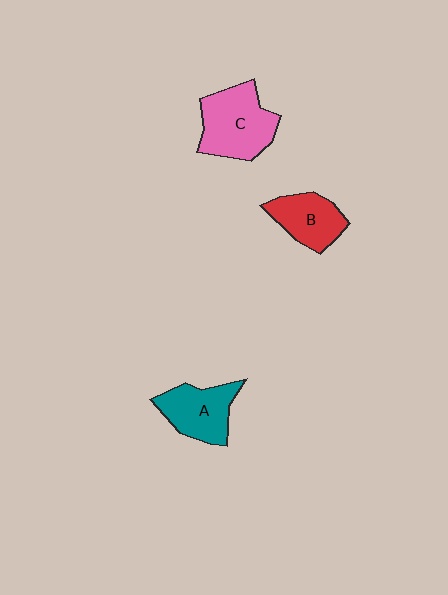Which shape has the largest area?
Shape C (pink).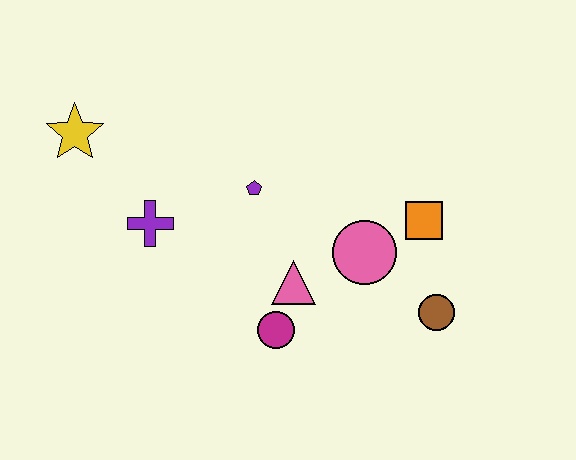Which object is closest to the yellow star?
The purple cross is closest to the yellow star.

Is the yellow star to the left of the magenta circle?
Yes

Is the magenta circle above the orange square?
No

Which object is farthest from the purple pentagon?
The brown circle is farthest from the purple pentagon.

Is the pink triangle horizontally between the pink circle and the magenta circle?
Yes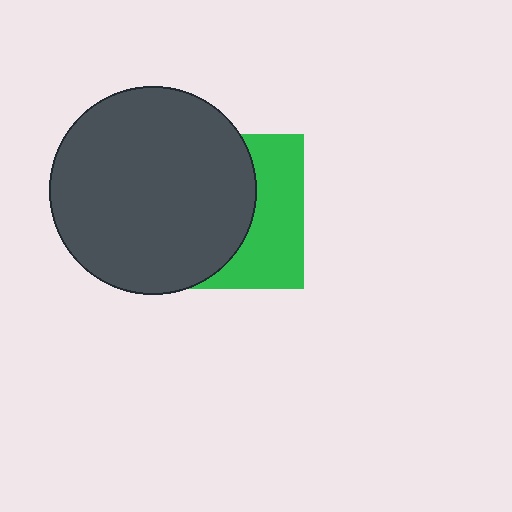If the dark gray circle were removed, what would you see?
You would see the complete green square.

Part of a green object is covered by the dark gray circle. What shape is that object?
It is a square.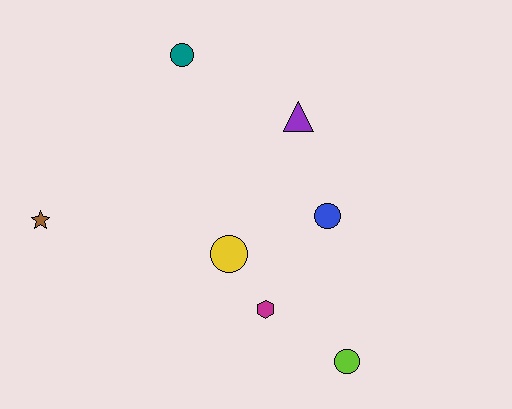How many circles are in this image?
There are 4 circles.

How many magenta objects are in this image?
There is 1 magenta object.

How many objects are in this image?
There are 7 objects.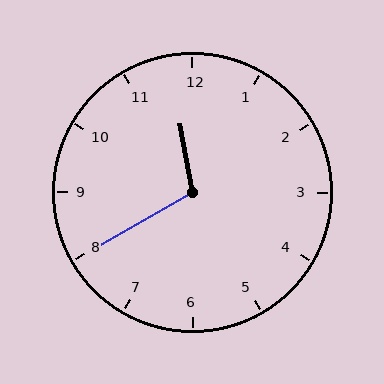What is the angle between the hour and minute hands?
Approximately 110 degrees.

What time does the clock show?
11:40.